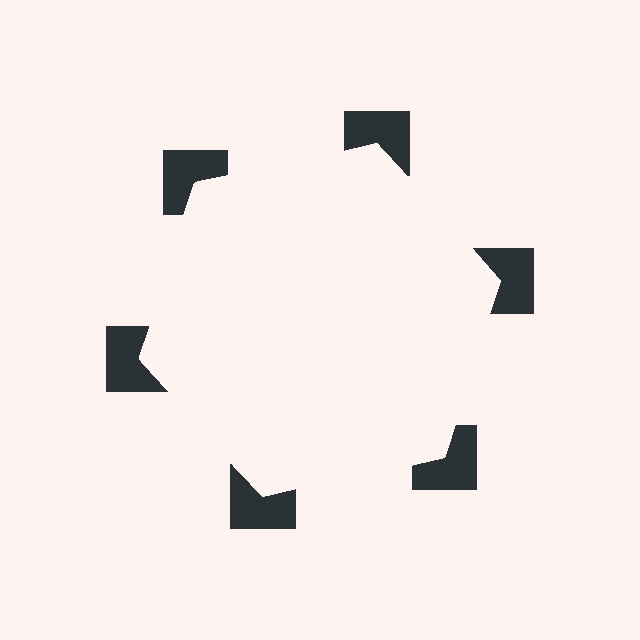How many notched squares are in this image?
There are 6 — one at each vertex of the illusory hexagon.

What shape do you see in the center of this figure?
An illusory hexagon — its edges are inferred from the aligned wedge cuts in the notched squares, not physically drawn.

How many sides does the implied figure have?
6 sides.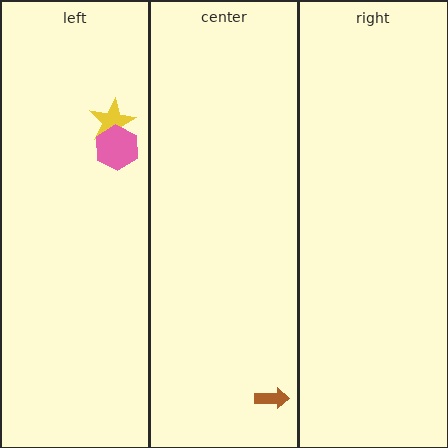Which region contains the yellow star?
The left region.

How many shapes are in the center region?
1.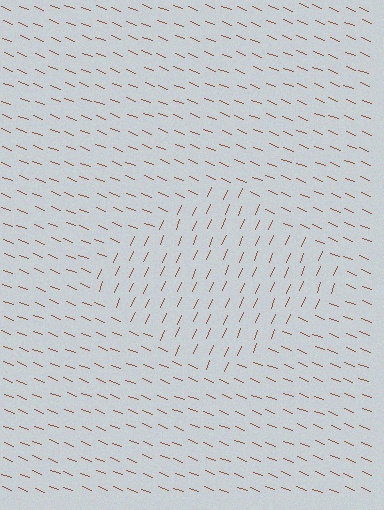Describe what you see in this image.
The image is filled with small brown line segments. A diamond region in the image has lines oriented differently from the surrounding lines, creating a visible texture boundary.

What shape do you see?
I see a diamond.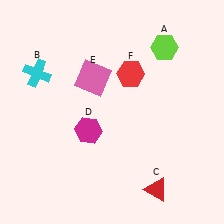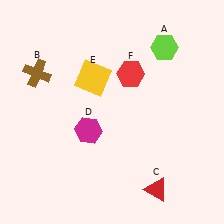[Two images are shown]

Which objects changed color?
B changed from cyan to brown. E changed from pink to yellow.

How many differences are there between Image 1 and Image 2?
There are 2 differences between the two images.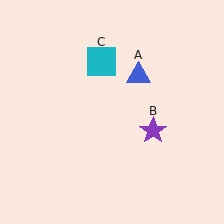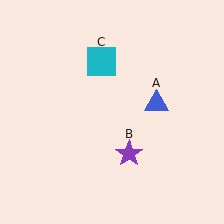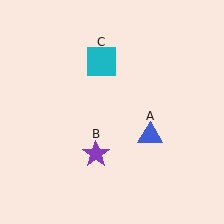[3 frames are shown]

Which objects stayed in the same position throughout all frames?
Cyan square (object C) remained stationary.